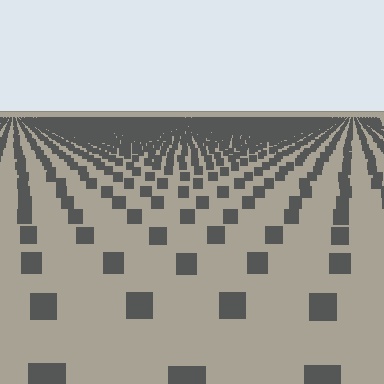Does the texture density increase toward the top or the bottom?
Density increases toward the top.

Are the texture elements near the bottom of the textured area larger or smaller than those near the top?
Larger. Near the bottom, elements are closer to the viewer and appear at a bigger on-screen size.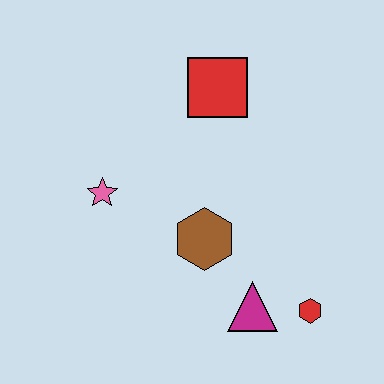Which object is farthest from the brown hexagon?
The red square is farthest from the brown hexagon.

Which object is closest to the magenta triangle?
The red hexagon is closest to the magenta triangle.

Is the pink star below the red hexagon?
No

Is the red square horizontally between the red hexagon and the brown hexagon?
Yes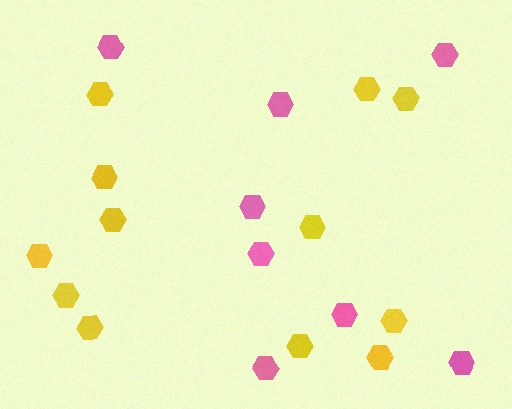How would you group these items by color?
There are 2 groups: one group of yellow hexagons (12) and one group of pink hexagons (8).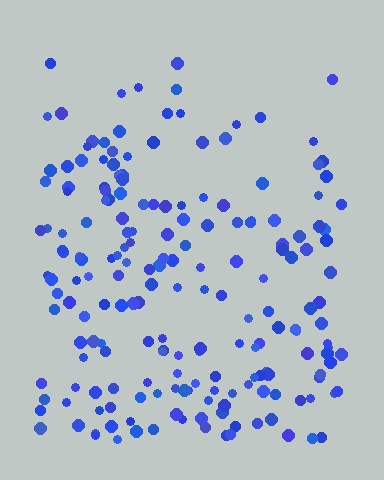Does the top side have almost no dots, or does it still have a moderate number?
Still a moderate number, just noticeably fewer than the bottom.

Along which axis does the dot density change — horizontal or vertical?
Vertical.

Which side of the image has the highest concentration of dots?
The bottom.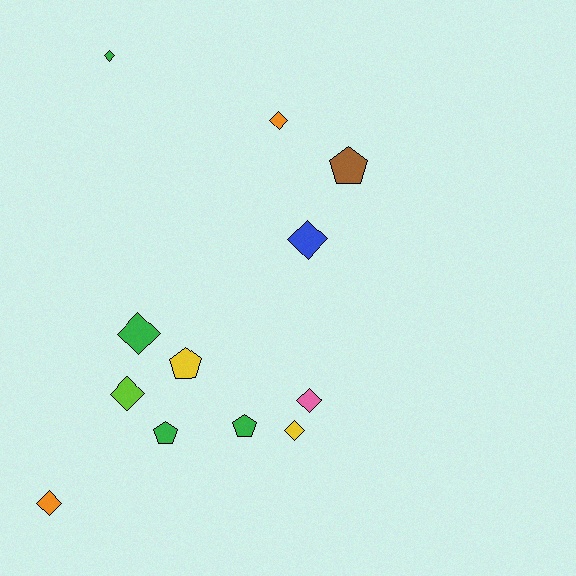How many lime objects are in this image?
There is 1 lime object.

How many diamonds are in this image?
There are 8 diamonds.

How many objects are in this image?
There are 12 objects.